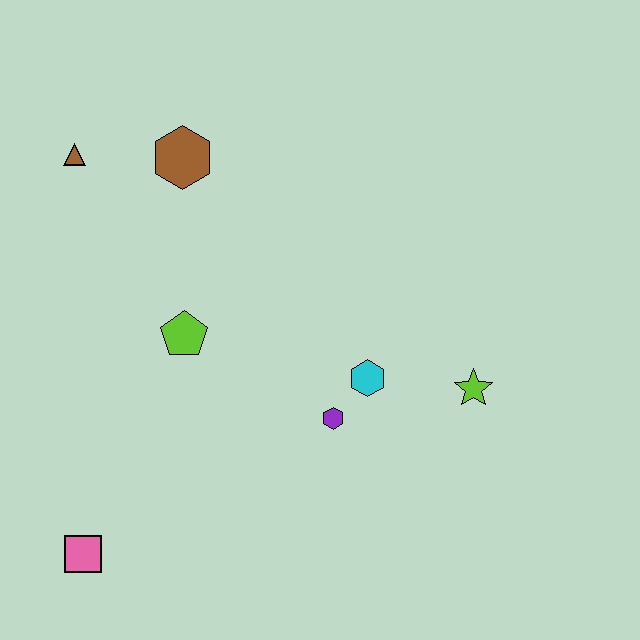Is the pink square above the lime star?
No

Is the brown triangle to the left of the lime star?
Yes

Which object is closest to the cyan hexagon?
The purple hexagon is closest to the cyan hexagon.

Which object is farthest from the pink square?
The lime star is farthest from the pink square.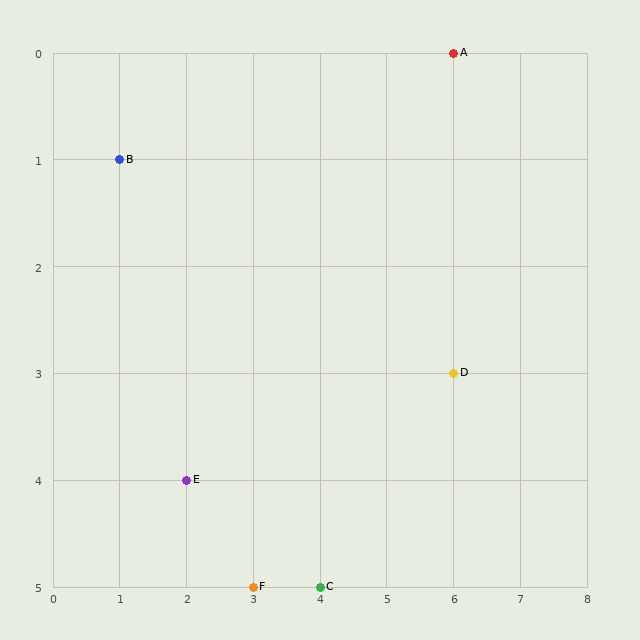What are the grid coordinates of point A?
Point A is at grid coordinates (6, 0).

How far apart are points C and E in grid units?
Points C and E are 2 columns and 1 row apart (about 2.2 grid units diagonally).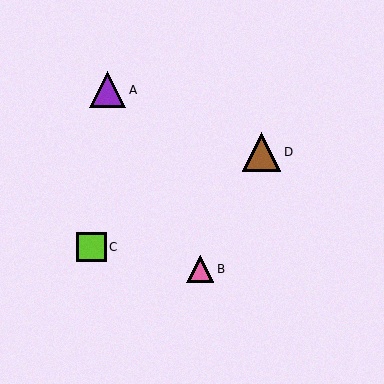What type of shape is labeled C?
Shape C is a lime square.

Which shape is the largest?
The brown triangle (labeled D) is the largest.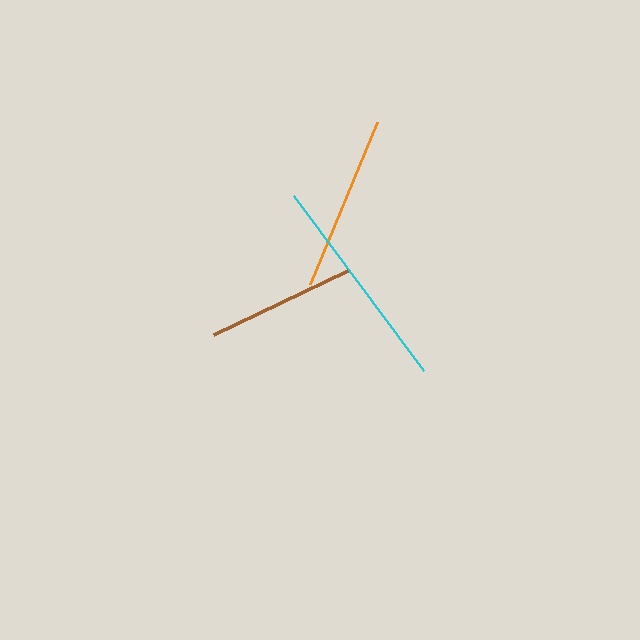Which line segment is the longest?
The cyan line is the longest at approximately 218 pixels.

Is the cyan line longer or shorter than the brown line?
The cyan line is longer than the brown line.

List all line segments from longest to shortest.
From longest to shortest: cyan, orange, brown.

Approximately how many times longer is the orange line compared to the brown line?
The orange line is approximately 1.2 times the length of the brown line.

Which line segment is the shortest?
The brown line is the shortest at approximately 148 pixels.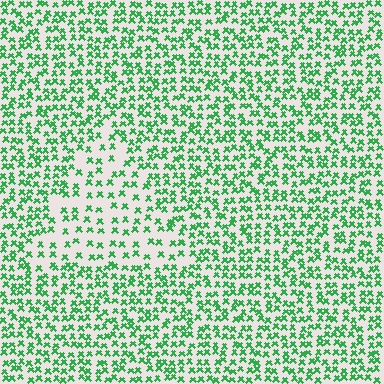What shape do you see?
I see a triangle.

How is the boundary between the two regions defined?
The boundary is defined by a change in element density (approximately 1.9x ratio). All elements are the same color, size, and shape.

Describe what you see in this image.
The image contains small green elements arranged at two different densities. A triangle-shaped region is visible where the elements are less densely packed than the surrounding area.